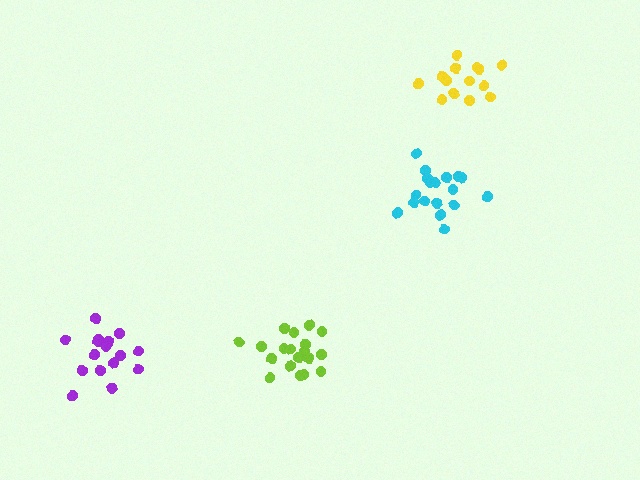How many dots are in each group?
Group 1: 18 dots, Group 2: 19 dots, Group 3: 14 dots, Group 4: 16 dots (67 total).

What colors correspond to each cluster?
The clusters are colored: cyan, lime, yellow, purple.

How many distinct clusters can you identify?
There are 4 distinct clusters.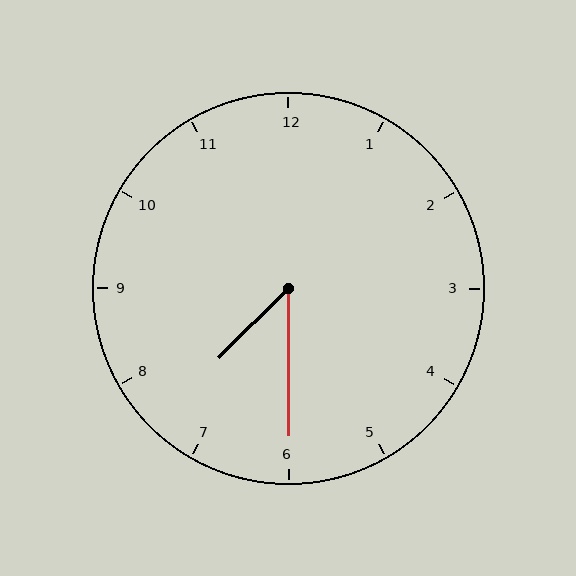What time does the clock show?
7:30.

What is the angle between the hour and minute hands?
Approximately 45 degrees.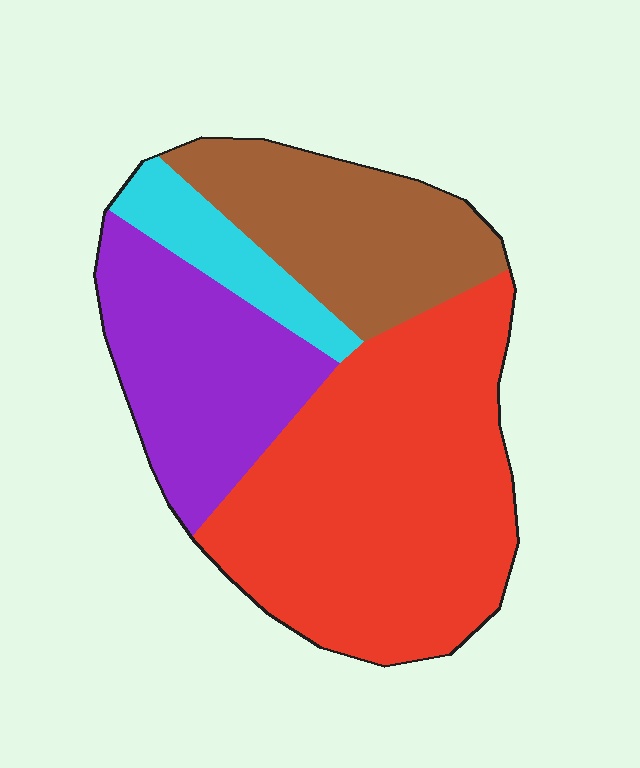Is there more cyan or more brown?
Brown.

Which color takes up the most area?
Red, at roughly 45%.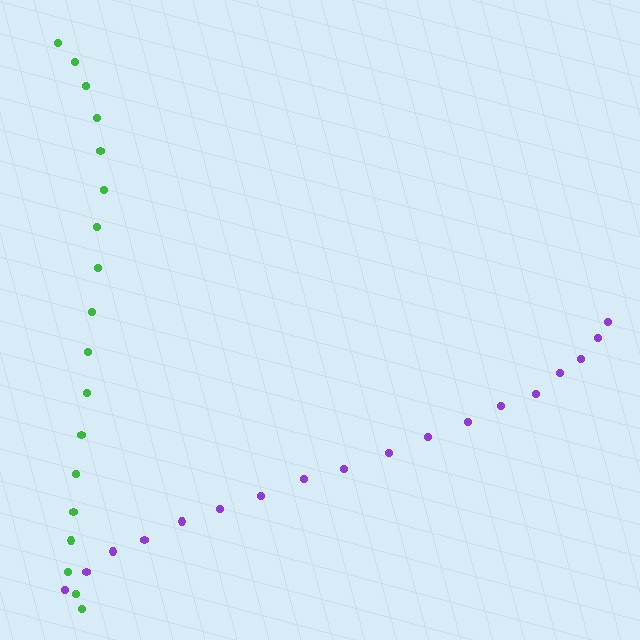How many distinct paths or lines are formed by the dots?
There are 2 distinct paths.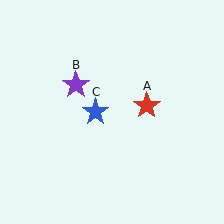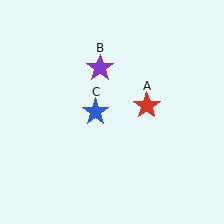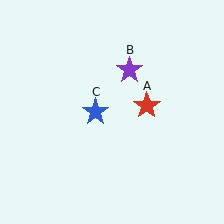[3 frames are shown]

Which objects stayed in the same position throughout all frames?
Red star (object A) and blue star (object C) remained stationary.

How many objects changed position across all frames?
1 object changed position: purple star (object B).